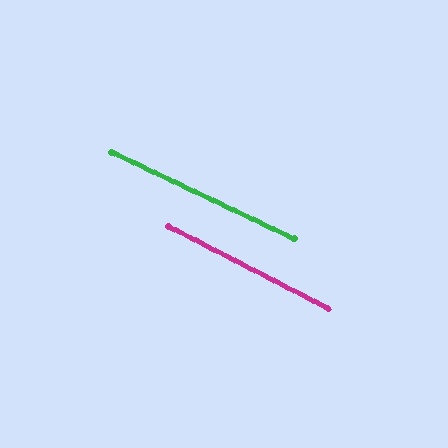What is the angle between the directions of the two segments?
Approximately 2 degrees.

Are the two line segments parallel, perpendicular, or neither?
Parallel — their directions differ by only 1.7°.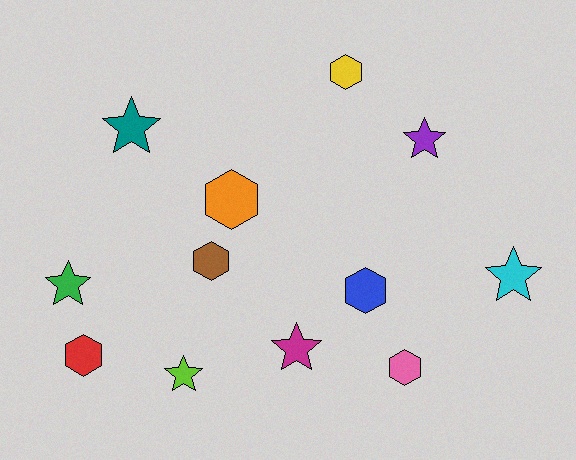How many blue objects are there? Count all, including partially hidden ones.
There is 1 blue object.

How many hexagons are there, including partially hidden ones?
There are 6 hexagons.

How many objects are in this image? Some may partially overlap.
There are 12 objects.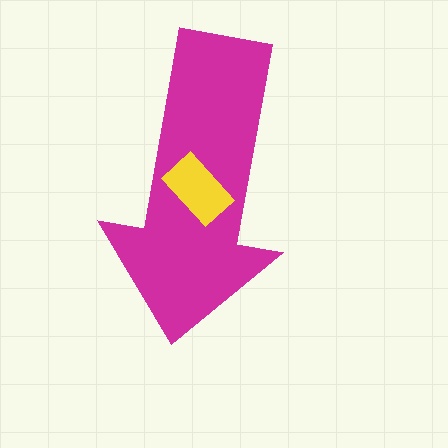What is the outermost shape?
The magenta arrow.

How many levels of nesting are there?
2.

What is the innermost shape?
The yellow rectangle.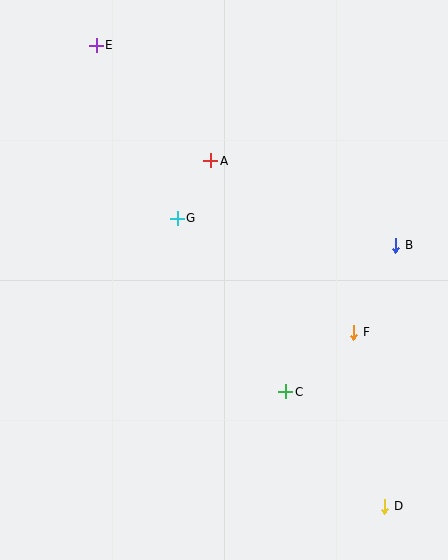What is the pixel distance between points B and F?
The distance between B and F is 97 pixels.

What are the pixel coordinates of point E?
Point E is at (96, 45).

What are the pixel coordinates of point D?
Point D is at (385, 506).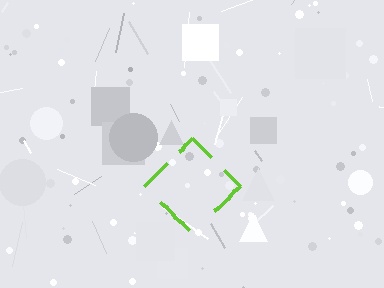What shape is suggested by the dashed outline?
The dashed outline suggests a diamond.